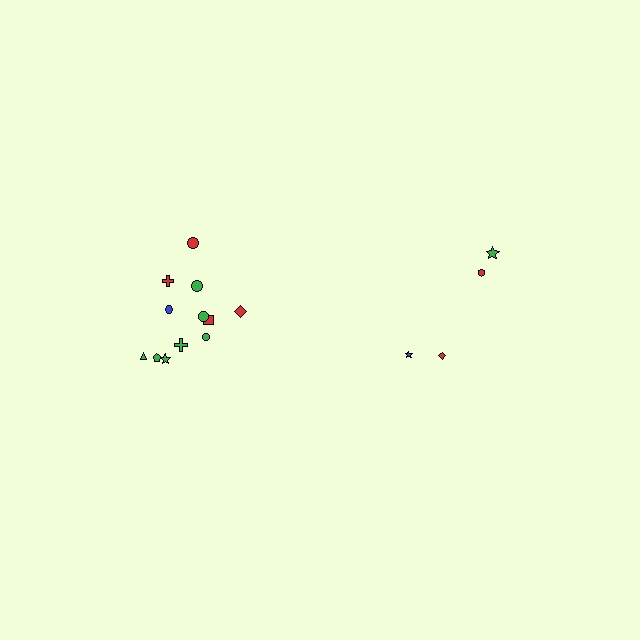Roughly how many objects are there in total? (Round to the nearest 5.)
Roughly 15 objects in total.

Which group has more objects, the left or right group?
The left group.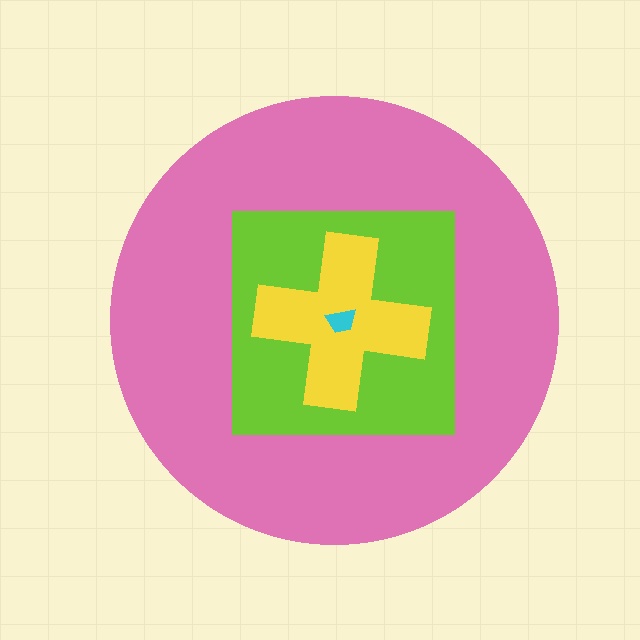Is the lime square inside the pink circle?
Yes.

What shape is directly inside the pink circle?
The lime square.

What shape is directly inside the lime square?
The yellow cross.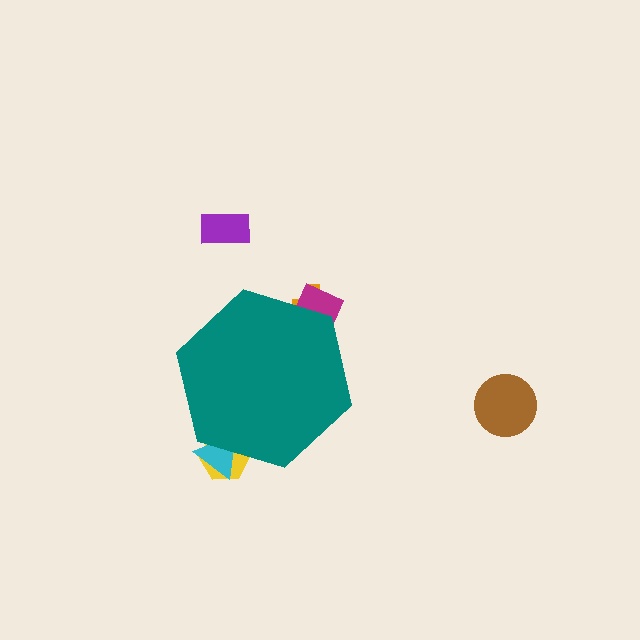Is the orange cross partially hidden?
Yes, the orange cross is partially hidden behind the teal hexagon.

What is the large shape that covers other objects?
A teal hexagon.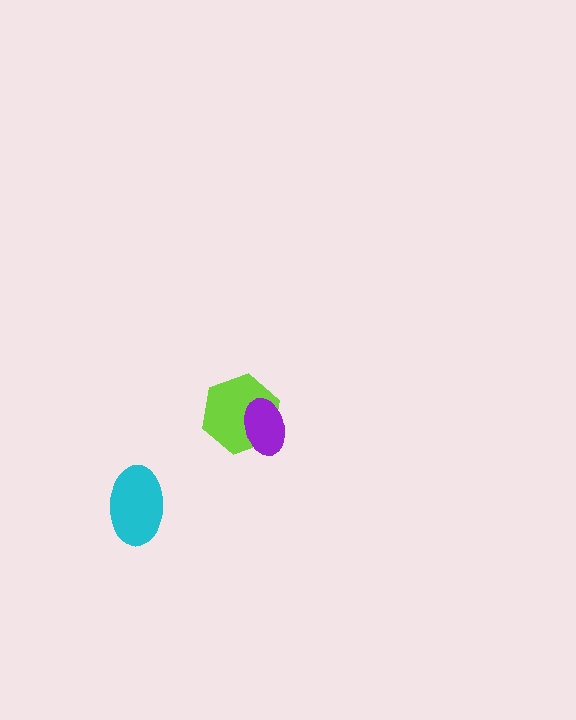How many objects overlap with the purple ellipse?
1 object overlaps with the purple ellipse.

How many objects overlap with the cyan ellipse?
0 objects overlap with the cyan ellipse.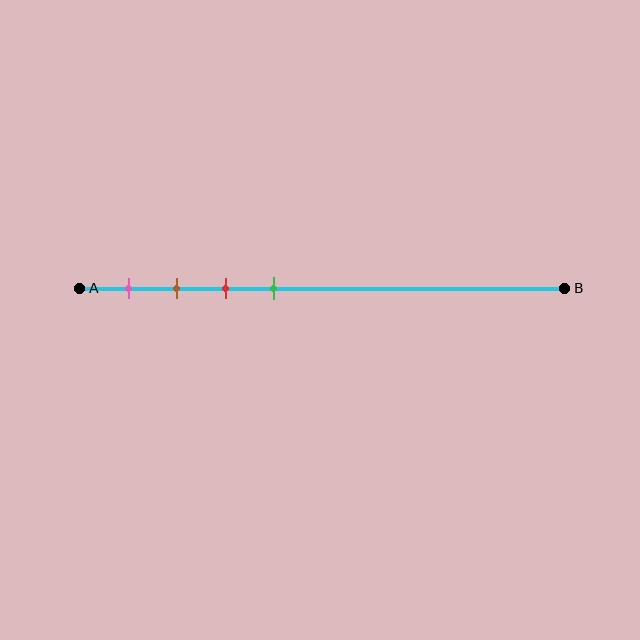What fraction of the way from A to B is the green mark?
The green mark is approximately 40% (0.4) of the way from A to B.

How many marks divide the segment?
There are 4 marks dividing the segment.